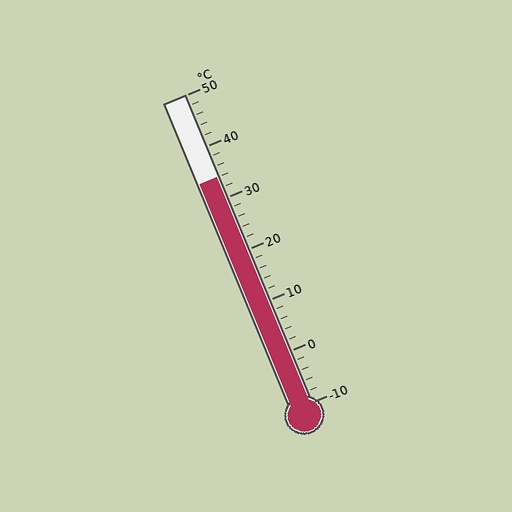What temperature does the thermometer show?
The thermometer shows approximately 34°C.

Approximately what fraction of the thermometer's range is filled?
The thermometer is filled to approximately 75% of its range.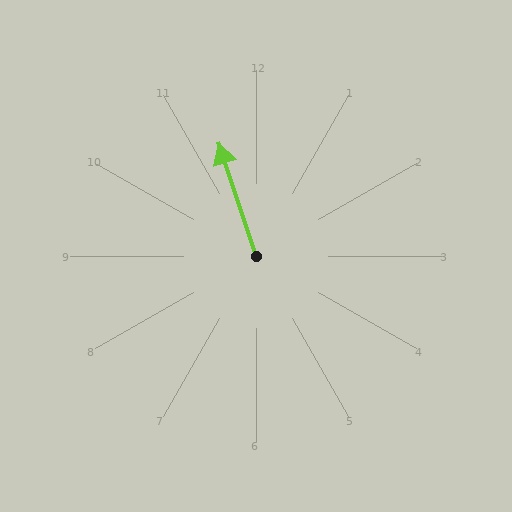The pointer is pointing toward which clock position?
Roughly 11 o'clock.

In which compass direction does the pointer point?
North.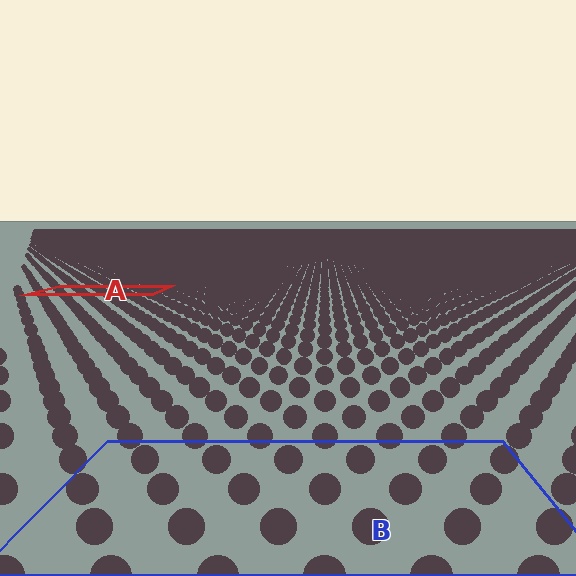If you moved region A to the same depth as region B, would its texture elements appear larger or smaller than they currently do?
They would appear larger. At a closer depth, the same texture elements are projected at a bigger on-screen size.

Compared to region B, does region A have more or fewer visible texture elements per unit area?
Region A has more texture elements per unit area — they are packed more densely because it is farther away.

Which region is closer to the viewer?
Region B is closer. The texture elements there are larger and more spread out.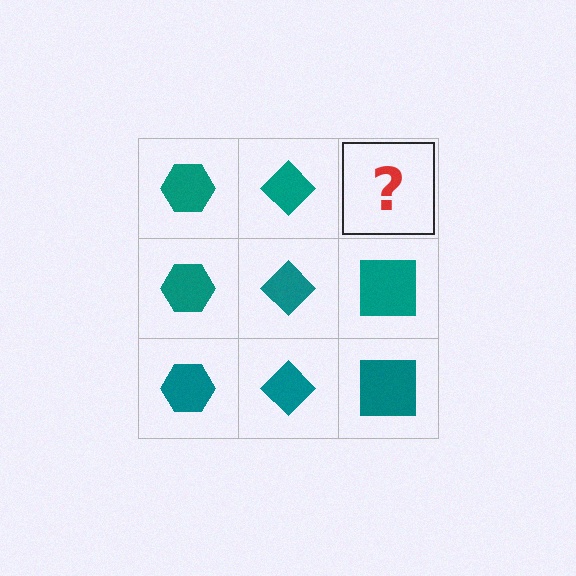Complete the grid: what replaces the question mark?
The question mark should be replaced with a teal square.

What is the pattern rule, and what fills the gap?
The rule is that each column has a consistent shape. The gap should be filled with a teal square.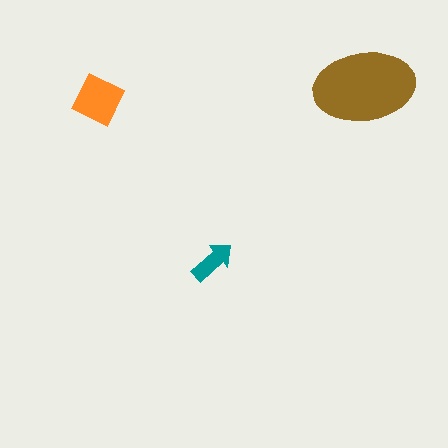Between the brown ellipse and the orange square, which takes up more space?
The brown ellipse.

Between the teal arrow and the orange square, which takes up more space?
The orange square.